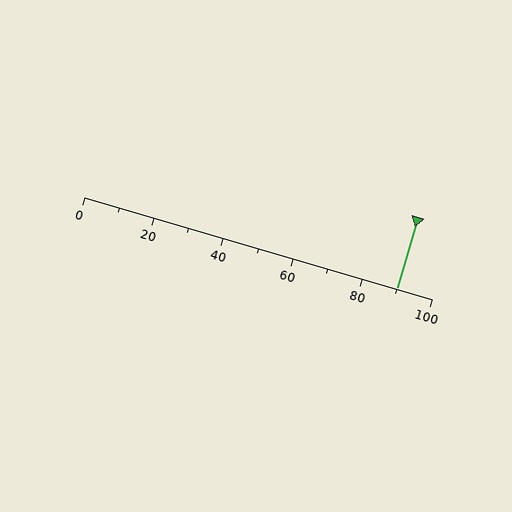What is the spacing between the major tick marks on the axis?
The major ticks are spaced 20 apart.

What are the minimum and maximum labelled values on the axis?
The axis runs from 0 to 100.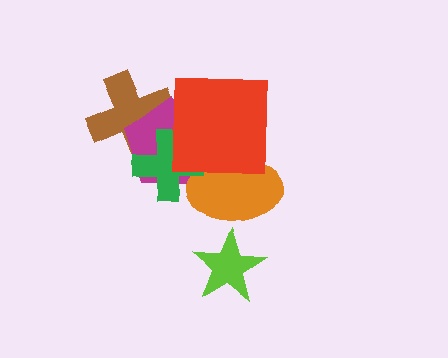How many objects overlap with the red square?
3 objects overlap with the red square.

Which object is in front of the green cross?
The red square is in front of the green cross.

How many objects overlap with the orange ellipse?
4 objects overlap with the orange ellipse.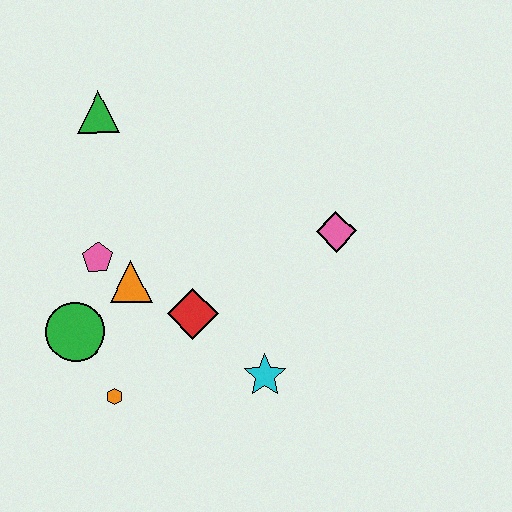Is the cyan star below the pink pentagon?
Yes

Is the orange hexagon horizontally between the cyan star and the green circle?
Yes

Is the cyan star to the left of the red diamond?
No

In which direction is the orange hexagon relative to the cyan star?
The orange hexagon is to the left of the cyan star.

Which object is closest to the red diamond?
The orange triangle is closest to the red diamond.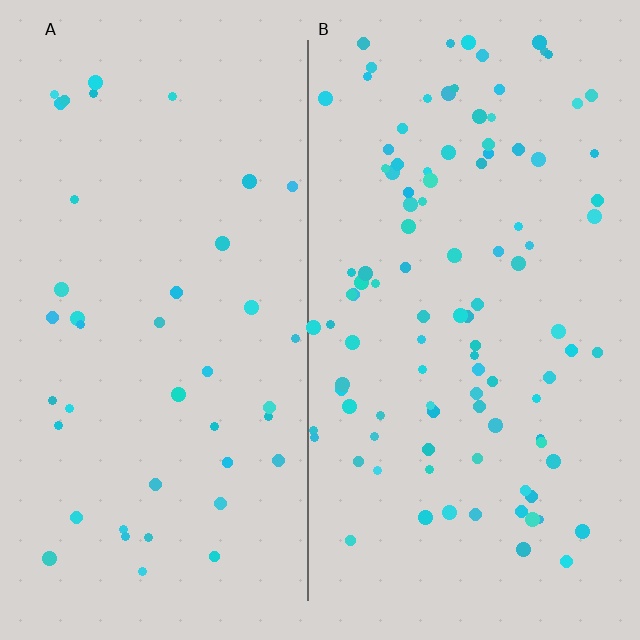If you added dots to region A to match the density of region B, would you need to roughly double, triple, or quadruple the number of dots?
Approximately double.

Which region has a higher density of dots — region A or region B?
B (the right).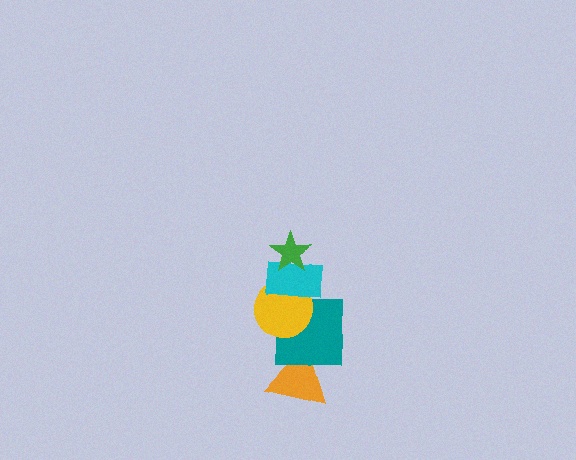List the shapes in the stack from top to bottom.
From top to bottom: the green star, the cyan rectangle, the yellow circle, the teal square, the orange triangle.